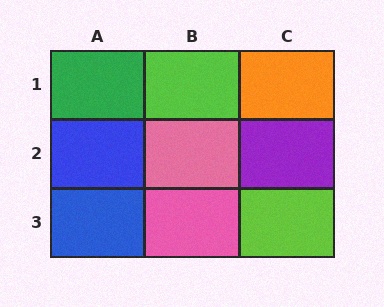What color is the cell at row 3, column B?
Pink.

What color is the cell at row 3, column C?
Lime.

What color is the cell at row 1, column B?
Lime.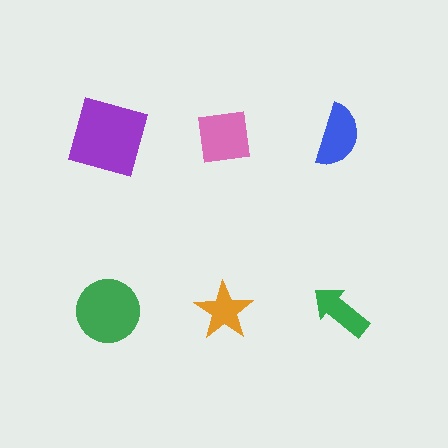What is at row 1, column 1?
A purple square.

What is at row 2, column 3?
A green arrow.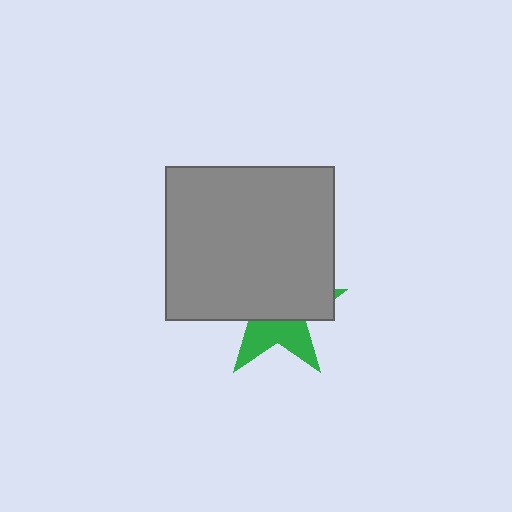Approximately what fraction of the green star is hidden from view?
Roughly 62% of the green star is hidden behind the gray rectangle.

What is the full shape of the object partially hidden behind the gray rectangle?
The partially hidden object is a green star.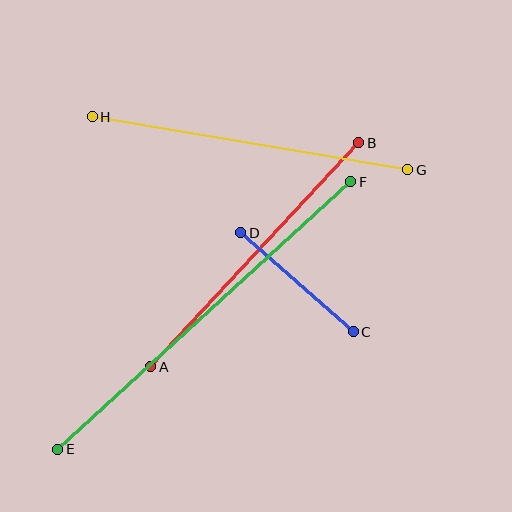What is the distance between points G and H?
The distance is approximately 320 pixels.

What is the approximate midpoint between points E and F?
The midpoint is at approximately (204, 316) pixels.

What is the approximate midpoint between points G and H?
The midpoint is at approximately (250, 143) pixels.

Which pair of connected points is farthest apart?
Points E and F are farthest apart.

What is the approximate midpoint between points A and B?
The midpoint is at approximately (255, 255) pixels.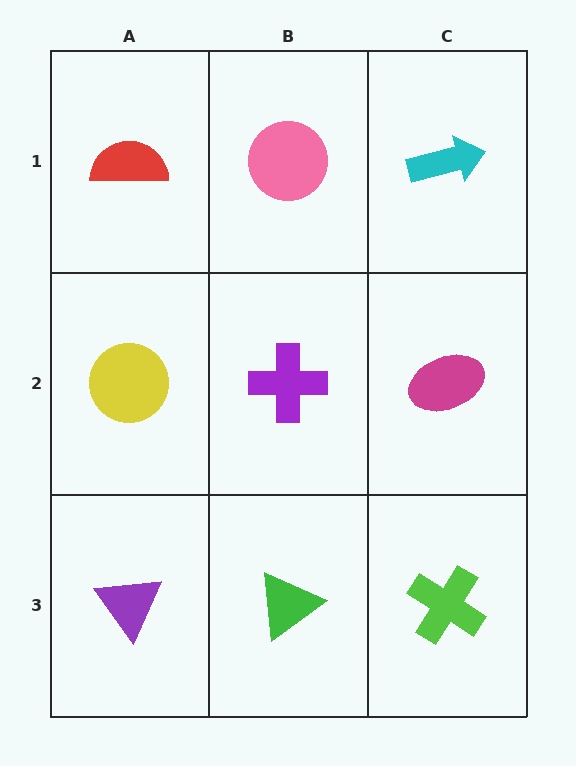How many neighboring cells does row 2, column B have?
4.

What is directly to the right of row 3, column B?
A lime cross.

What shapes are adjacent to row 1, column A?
A yellow circle (row 2, column A), a pink circle (row 1, column B).